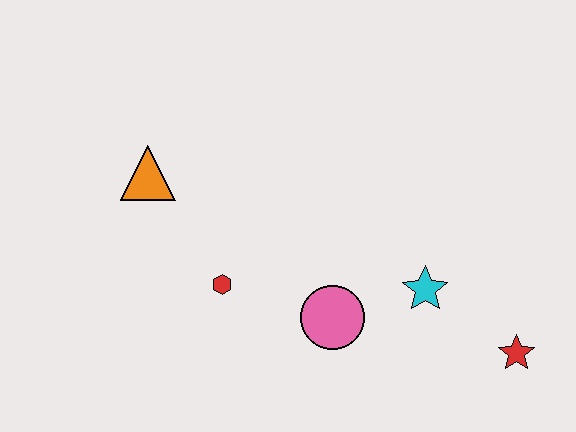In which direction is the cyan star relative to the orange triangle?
The cyan star is to the right of the orange triangle.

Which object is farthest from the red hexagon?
The red star is farthest from the red hexagon.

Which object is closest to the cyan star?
The pink circle is closest to the cyan star.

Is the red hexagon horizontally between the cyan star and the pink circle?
No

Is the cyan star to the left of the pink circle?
No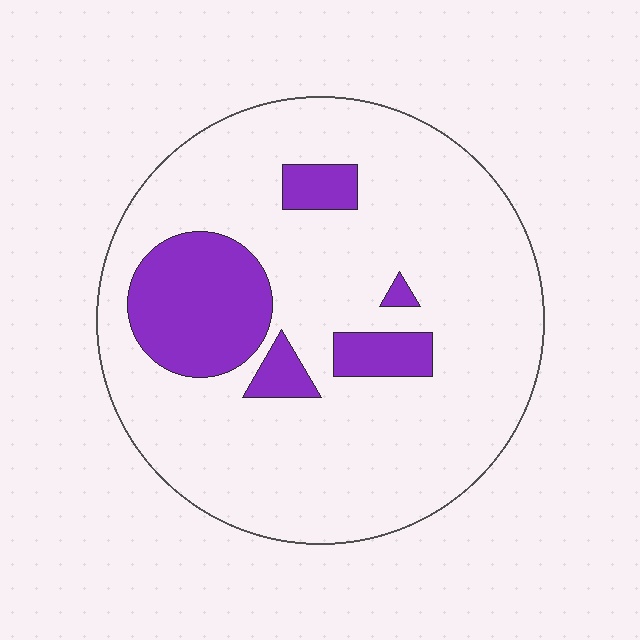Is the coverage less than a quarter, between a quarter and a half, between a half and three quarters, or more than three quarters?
Less than a quarter.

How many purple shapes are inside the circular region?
5.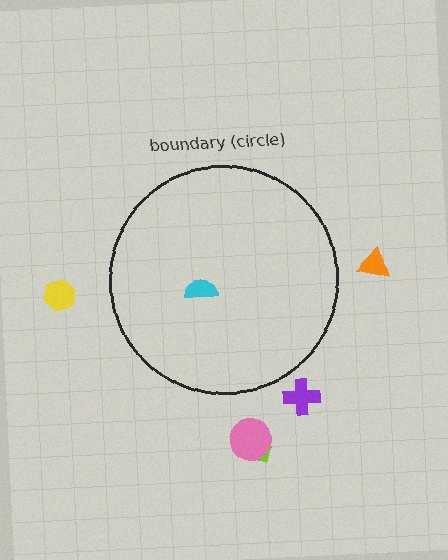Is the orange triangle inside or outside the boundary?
Outside.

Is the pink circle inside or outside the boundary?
Outside.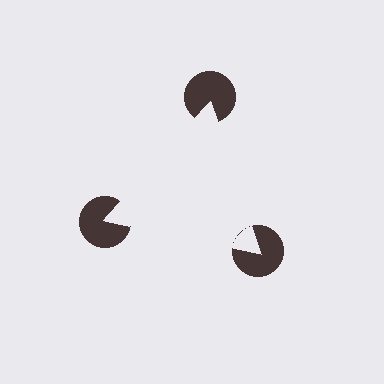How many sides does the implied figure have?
3 sides.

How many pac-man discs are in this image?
There are 3 — one at each vertex of the illusory triangle.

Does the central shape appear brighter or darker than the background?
It typically appears slightly brighter than the background, even though no actual brightness change is drawn.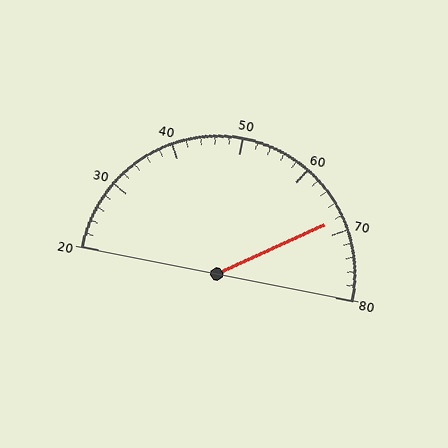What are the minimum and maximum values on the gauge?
The gauge ranges from 20 to 80.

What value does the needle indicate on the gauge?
The needle indicates approximately 68.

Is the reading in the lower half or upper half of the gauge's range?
The reading is in the upper half of the range (20 to 80).